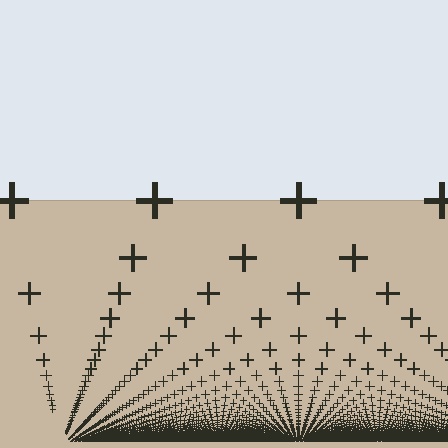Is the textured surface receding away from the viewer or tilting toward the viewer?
The surface appears to tilt toward the viewer. Texture elements get larger and sparser toward the top.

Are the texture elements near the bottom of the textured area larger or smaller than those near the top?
Smaller. The gradient is inverted — elements near the bottom are smaller and denser.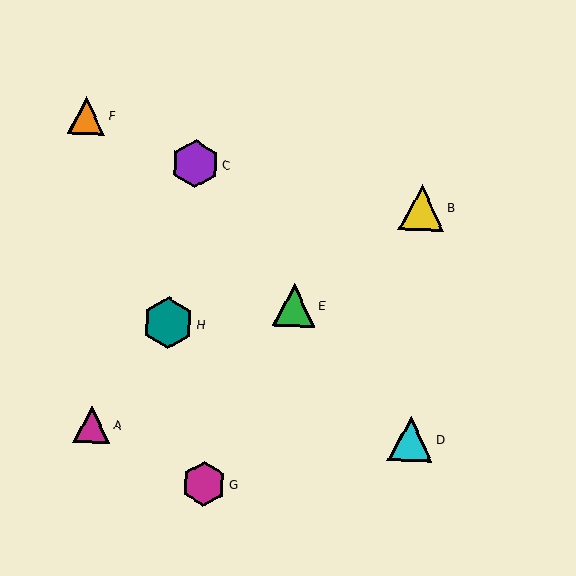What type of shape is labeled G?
Shape G is a magenta hexagon.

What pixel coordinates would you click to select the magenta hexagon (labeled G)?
Click at (204, 484) to select the magenta hexagon G.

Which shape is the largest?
The teal hexagon (labeled H) is the largest.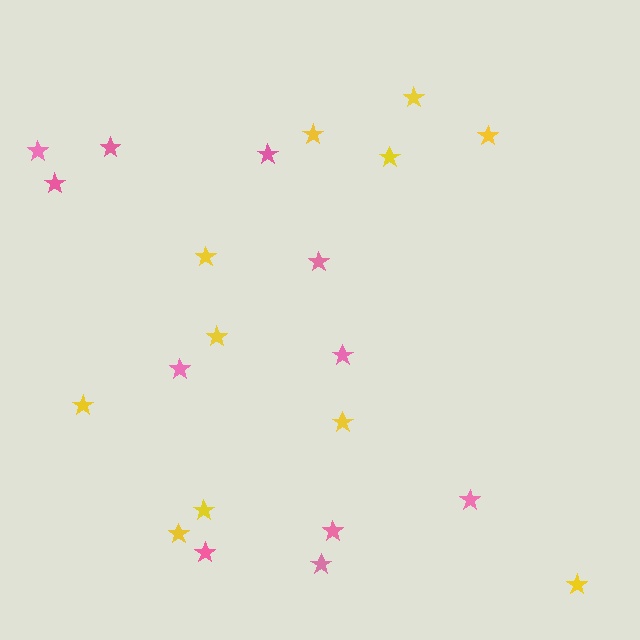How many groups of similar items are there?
There are 2 groups: one group of yellow stars (11) and one group of pink stars (11).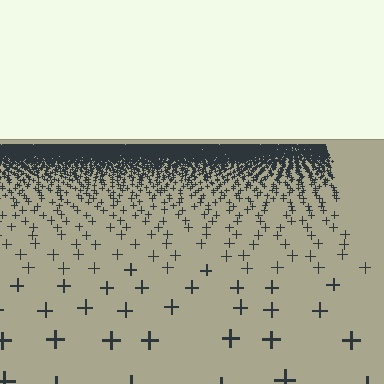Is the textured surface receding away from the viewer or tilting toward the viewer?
The surface is receding away from the viewer. Texture elements get smaller and denser toward the top.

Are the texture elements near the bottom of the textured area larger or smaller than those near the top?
Larger. Near the bottom, elements are closer to the viewer and appear at a bigger on-screen size.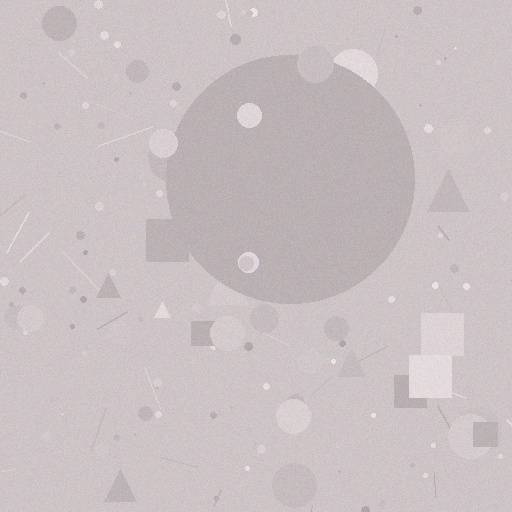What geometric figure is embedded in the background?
A circle is embedded in the background.